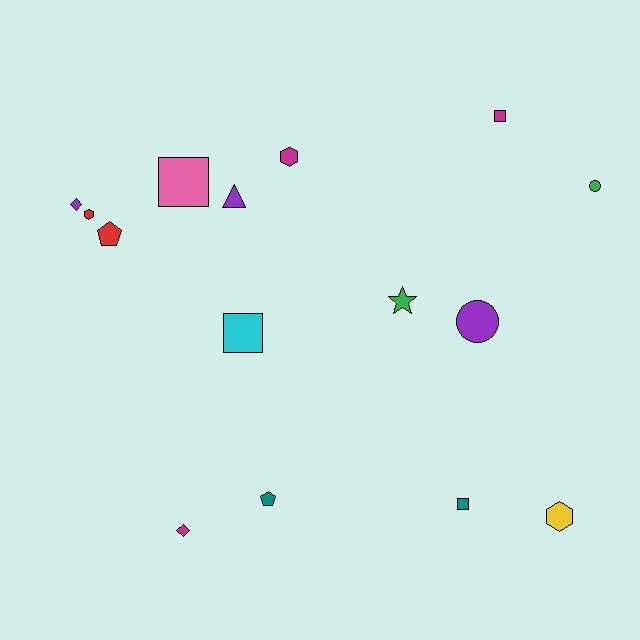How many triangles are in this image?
There is 1 triangle.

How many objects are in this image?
There are 15 objects.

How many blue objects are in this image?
There are no blue objects.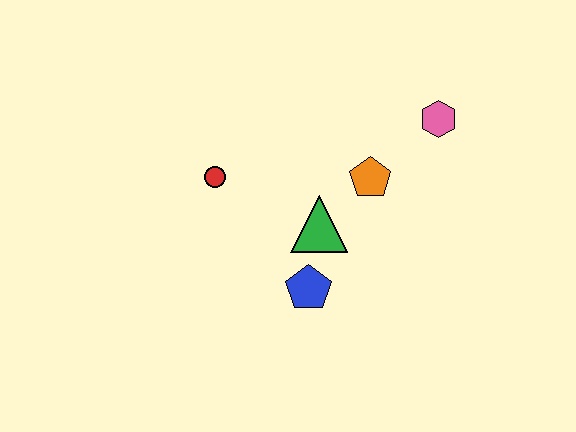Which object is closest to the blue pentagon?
The green triangle is closest to the blue pentagon.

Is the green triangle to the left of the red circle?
No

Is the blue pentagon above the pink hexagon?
No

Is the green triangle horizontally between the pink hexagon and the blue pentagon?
Yes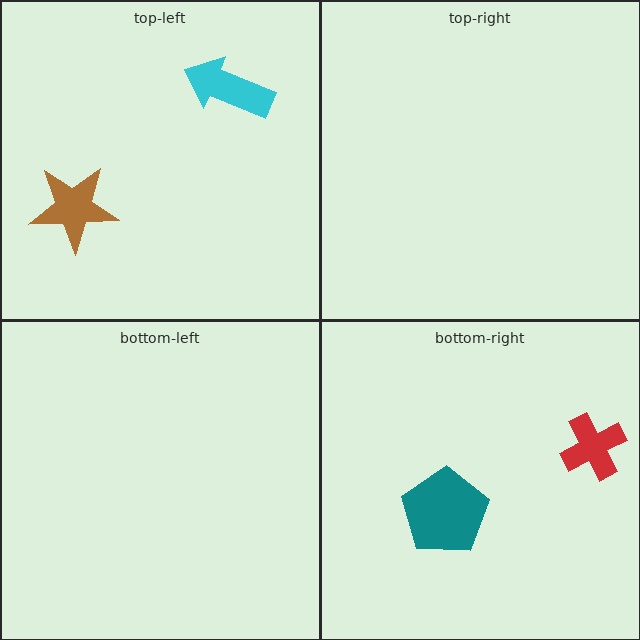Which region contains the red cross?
The bottom-right region.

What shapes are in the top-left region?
The brown star, the cyan arrow.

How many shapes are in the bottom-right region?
2.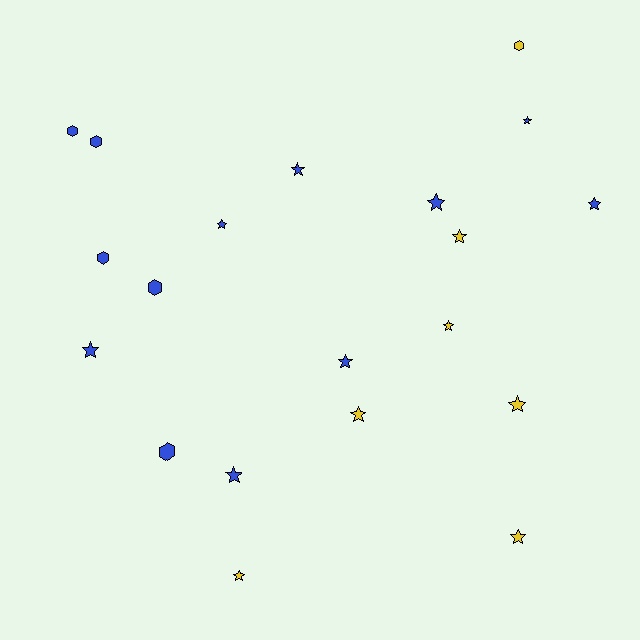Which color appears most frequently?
Blue, with 13 objects.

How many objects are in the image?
There are 20 objects.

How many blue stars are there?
There are 8 blue stars.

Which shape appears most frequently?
Star, with 14 objects.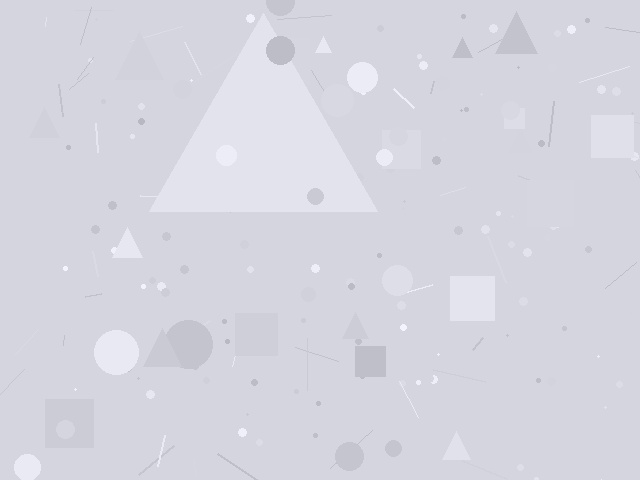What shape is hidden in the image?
A triangle is hidden in the image.